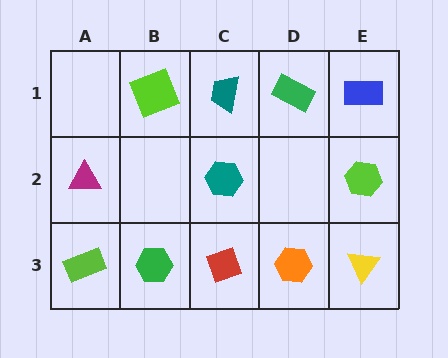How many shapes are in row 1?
4 shapes.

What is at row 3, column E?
A yellow triangle.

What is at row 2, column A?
A magenta triangle.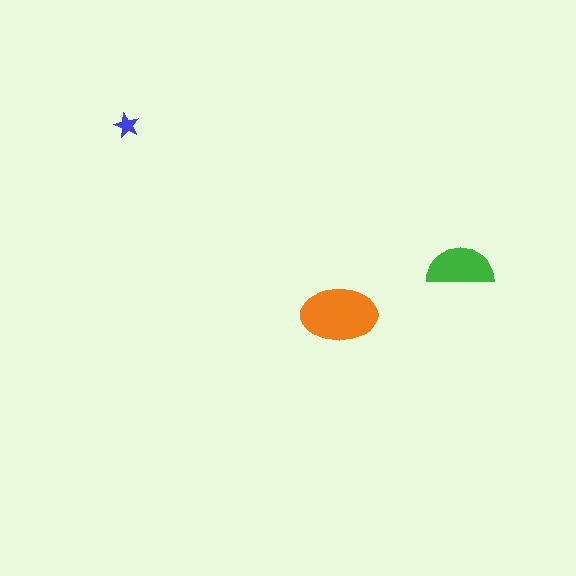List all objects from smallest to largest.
The blue star, the green semicircle, the orange ellipse.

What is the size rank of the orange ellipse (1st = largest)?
1st.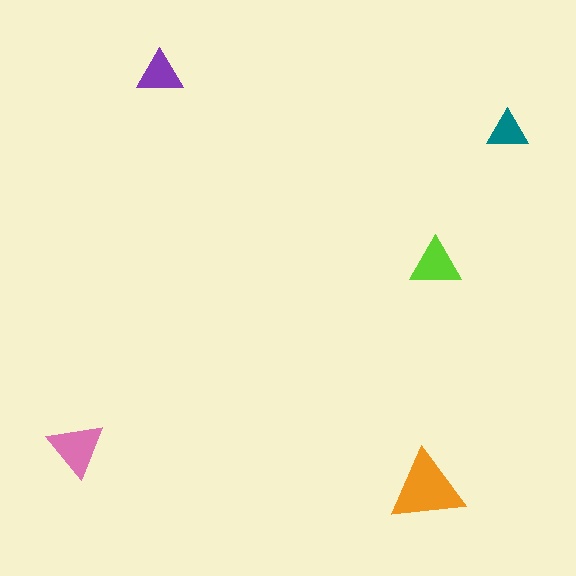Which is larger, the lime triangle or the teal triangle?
The lime one.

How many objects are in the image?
There are 5 objects in the image.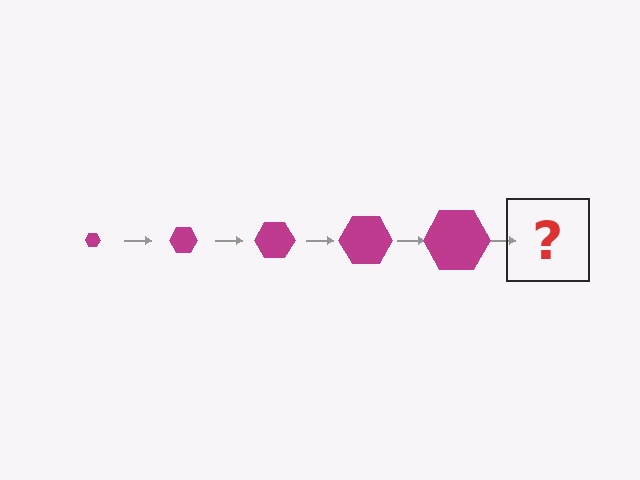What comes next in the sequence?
The next element should be a magenta hexagon, larger than the previous one.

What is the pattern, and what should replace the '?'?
The pattern is that the hexagon gets progressively larger each step. The '?' should be a magenta hexagon, larger than the previous one.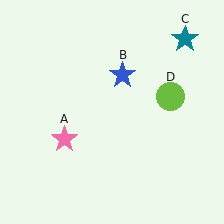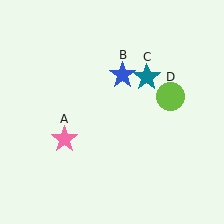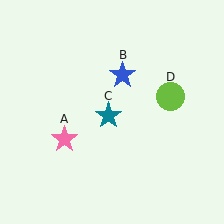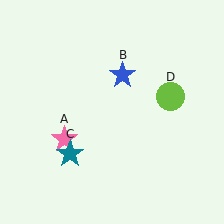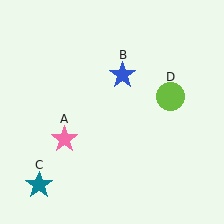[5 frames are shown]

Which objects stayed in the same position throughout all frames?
Pink star (object A) and blue star (object B) and lime circle (object D) remained stationary.